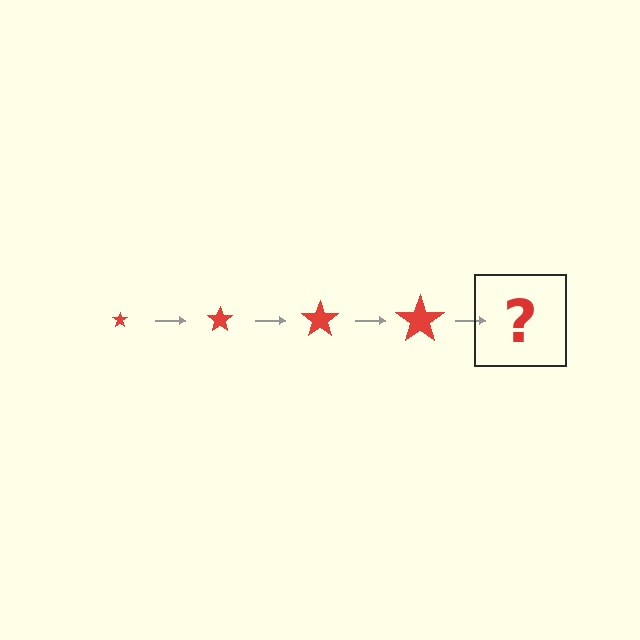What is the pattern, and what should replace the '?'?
The pattern is that the star gets progressively larger each step. The '?' should be a red star, larger than the previous one.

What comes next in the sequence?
The next element should be a red star, larger than the previous one.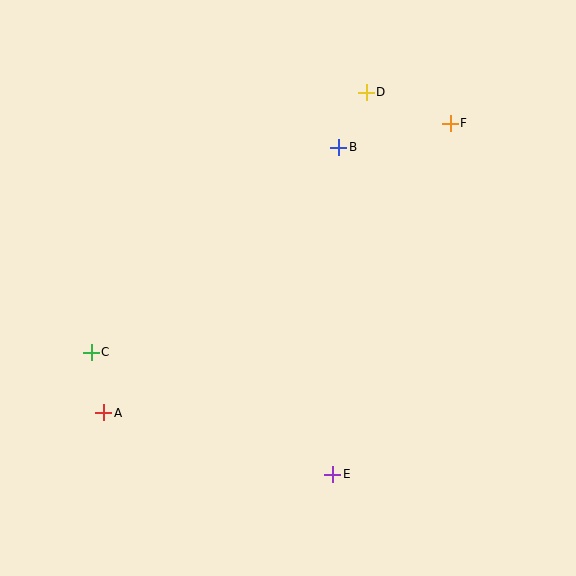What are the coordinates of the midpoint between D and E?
The midpoint between D and E is at (350, 283).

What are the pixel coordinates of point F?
Point F is at (450, 123).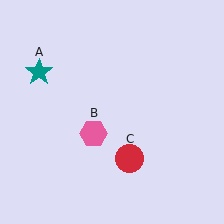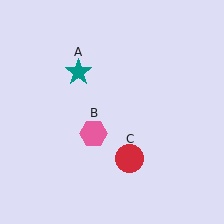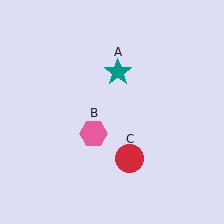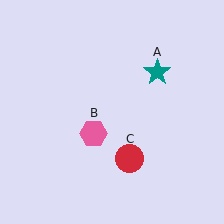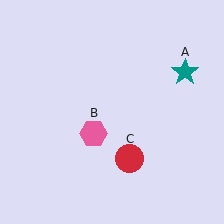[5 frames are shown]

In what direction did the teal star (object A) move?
The teal star (object A) moved right.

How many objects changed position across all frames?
1 object changed position: teal star (object A).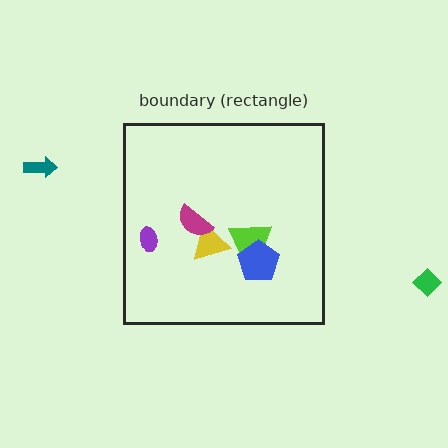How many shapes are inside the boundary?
5 inside, 2 outside.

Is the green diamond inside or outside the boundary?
Outside.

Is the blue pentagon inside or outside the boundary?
Inside.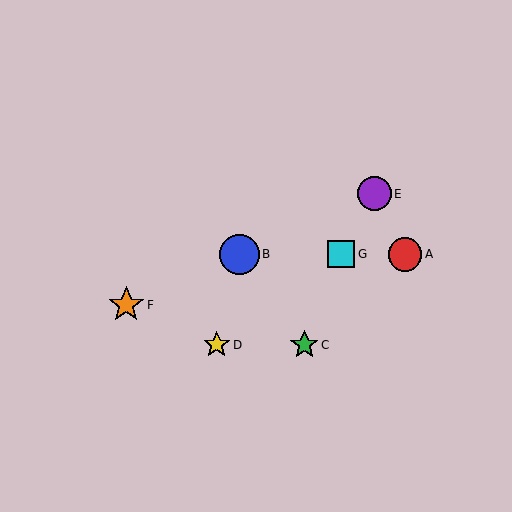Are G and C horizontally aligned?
No, G is at y≈254 and C is at y≈345.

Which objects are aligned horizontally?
Objects A, B, G are aligned horizontally.